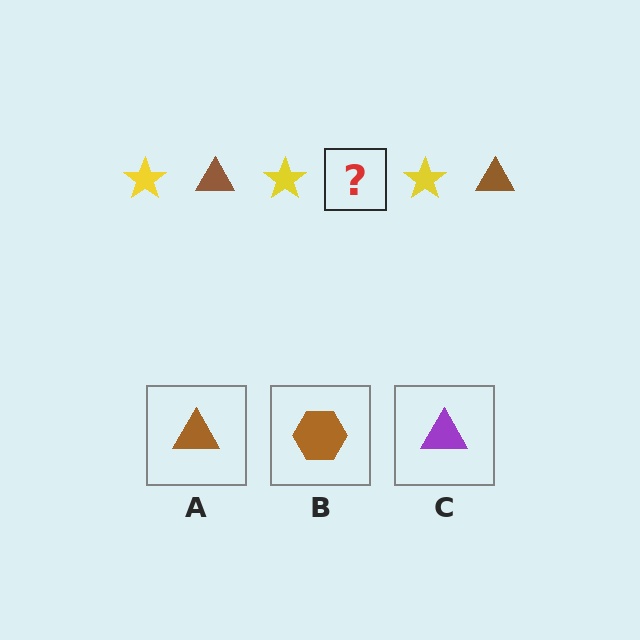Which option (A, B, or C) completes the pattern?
A.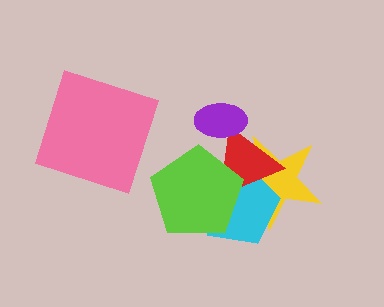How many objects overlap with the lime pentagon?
3 objects overlap with the lime pentagon.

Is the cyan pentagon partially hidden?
Yes, it is partially covered by another shape.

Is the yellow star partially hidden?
Yes, it is partially covered by another shape.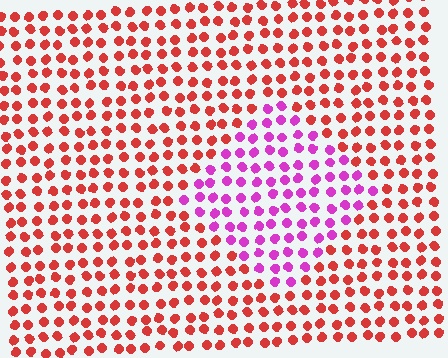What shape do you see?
I see a diamond.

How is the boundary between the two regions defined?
The boundary is defined purely by a slight shift in hue (about 56 degrees). Spacing, size, and orientation are identical on both sides.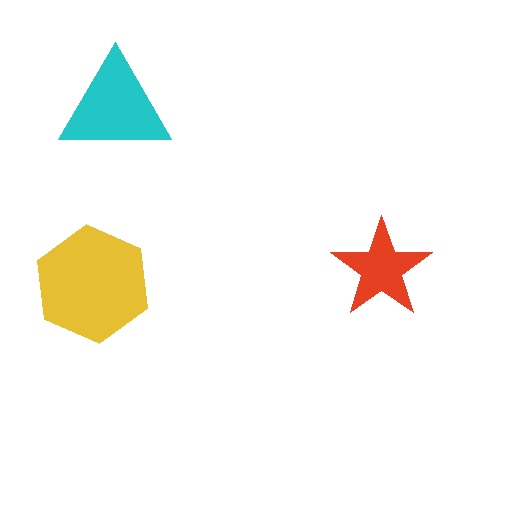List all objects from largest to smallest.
The yellow hexagon, the cyan triangle, the red star.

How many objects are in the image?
There are 3 objects in the image.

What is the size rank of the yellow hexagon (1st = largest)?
1st.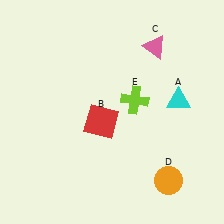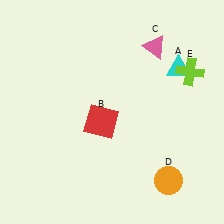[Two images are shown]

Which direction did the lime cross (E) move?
The lime cross (E) moved right.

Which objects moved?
The objects that moved are: the cyan triangle (A), the lime cross (E).